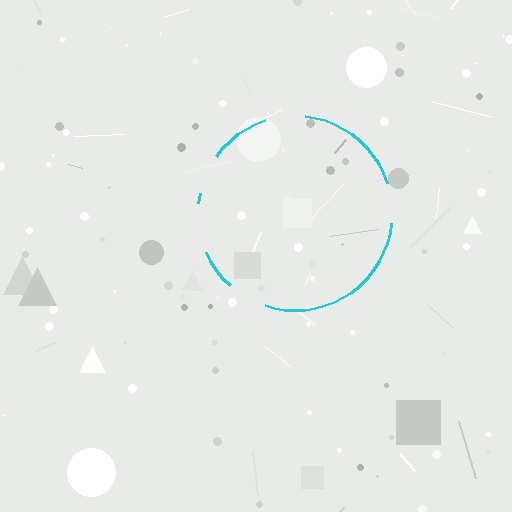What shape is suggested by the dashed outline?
The dashed outline suggests a circle.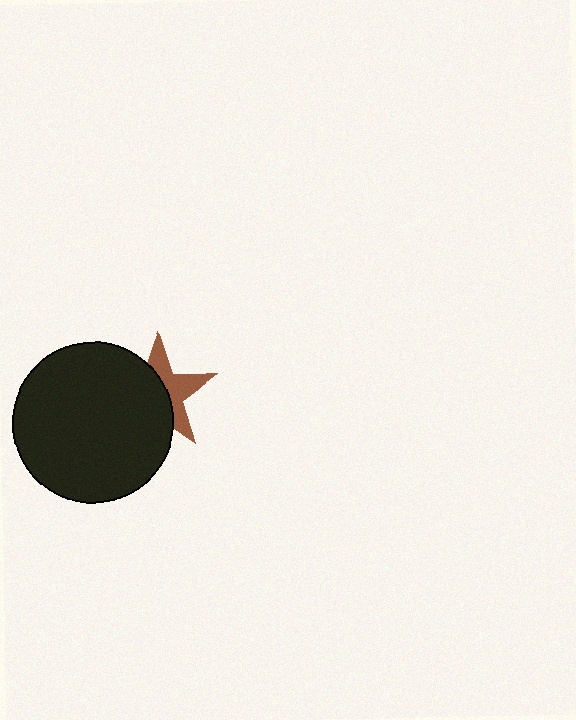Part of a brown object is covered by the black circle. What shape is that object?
It is a star.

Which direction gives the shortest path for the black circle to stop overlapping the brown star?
Moving left gives the shortest separation.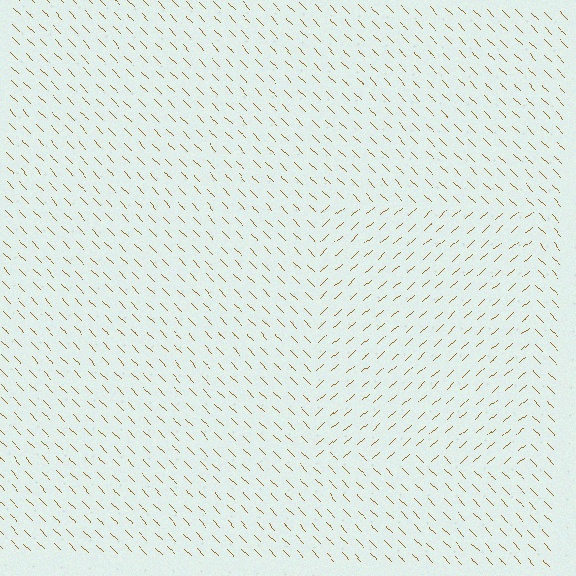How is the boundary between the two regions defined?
The boundary is defined purely by a change in line orientation (approximately 87 degrees difference). All lines are the same color and thickness.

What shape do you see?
I see a rectangle.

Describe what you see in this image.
The image is filled with small brown line segments. A rectangle region in the image has lines oriented differently from the surrounding lines, creating a visible texture boundary.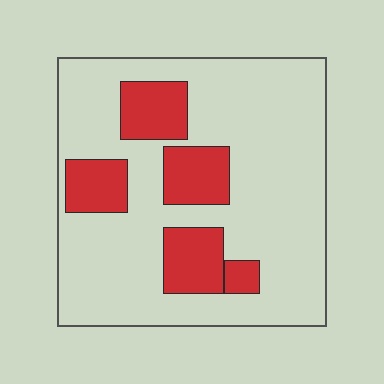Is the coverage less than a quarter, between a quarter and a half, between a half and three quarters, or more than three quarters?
Less than a quarter.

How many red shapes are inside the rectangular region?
5.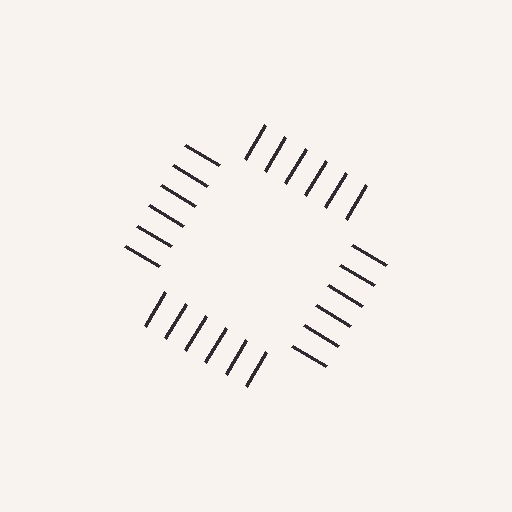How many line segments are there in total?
24 — 6 along each of the 4 edges.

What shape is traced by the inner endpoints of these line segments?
An illusory square — the line segments terminate on its edges but no continuous stroke is drawn.